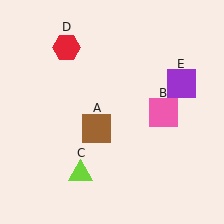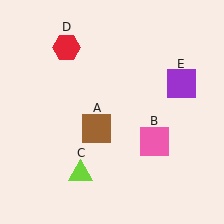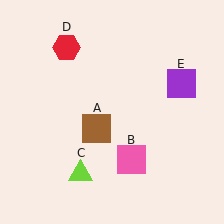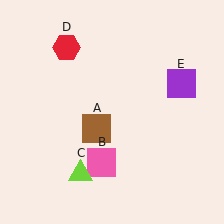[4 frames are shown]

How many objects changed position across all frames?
1 object changed position: pink square (object B).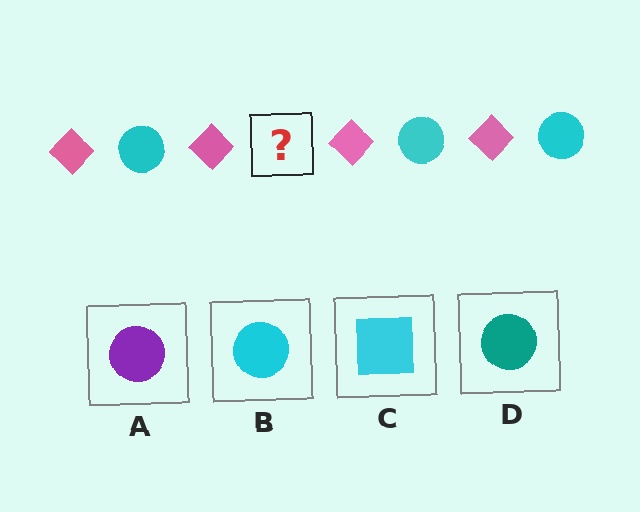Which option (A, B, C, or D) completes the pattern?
B.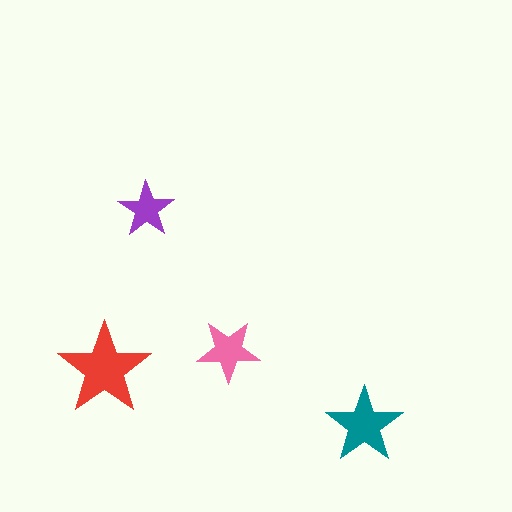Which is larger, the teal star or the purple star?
The teal one.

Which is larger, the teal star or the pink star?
The teal one.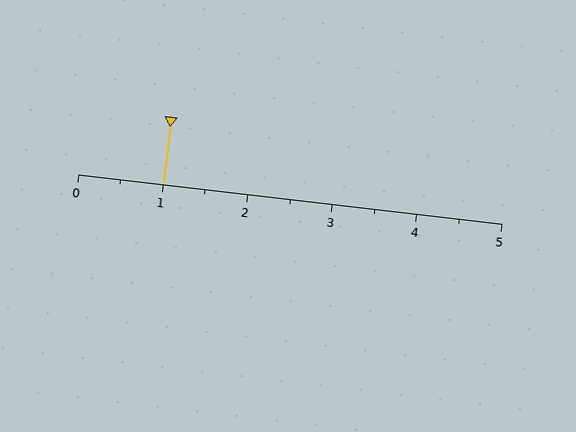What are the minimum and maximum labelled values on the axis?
The axis runs from 0 to 5.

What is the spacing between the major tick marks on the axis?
The major ticks are spaced 1 apart.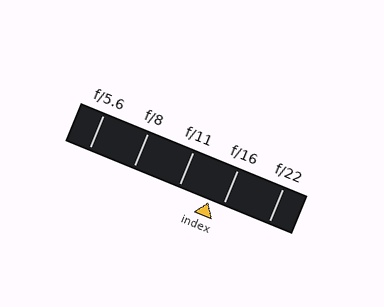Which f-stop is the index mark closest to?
The index mark is closest to f/16.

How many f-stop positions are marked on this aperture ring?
There are 5 f-stop positions marked.